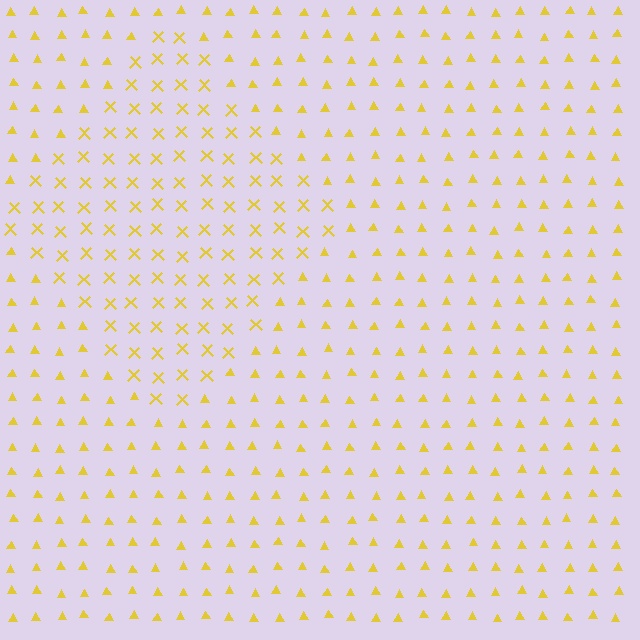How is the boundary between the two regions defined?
The boundary is defined by a change in element shape: X marks inside vs. triangles outside. All elements share the same color and spacing.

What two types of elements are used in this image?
The image uses X marks inside the diamond region and triangles outside it.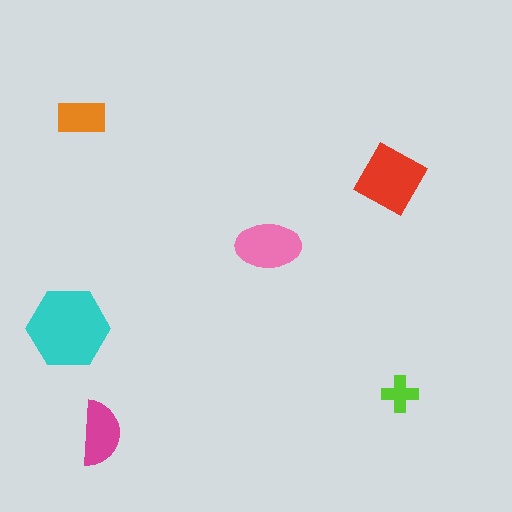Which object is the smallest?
The lime cross.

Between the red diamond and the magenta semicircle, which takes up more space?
The red diamond.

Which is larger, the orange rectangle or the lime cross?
The orange rectangle.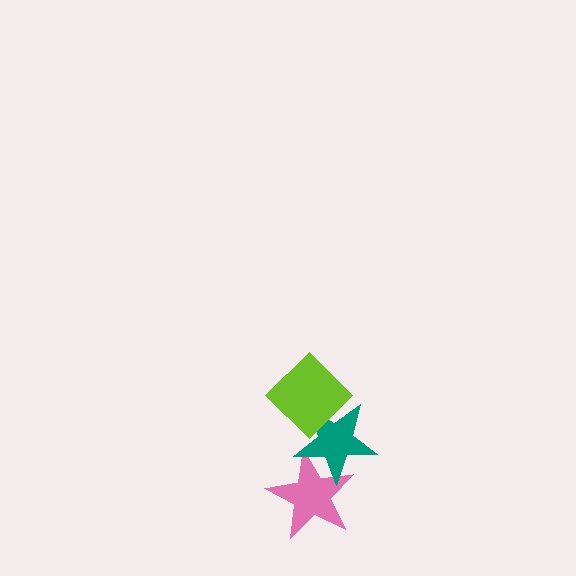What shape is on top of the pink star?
The teal star is on top of the pink star.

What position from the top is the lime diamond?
The lime diamond is 1st from the top.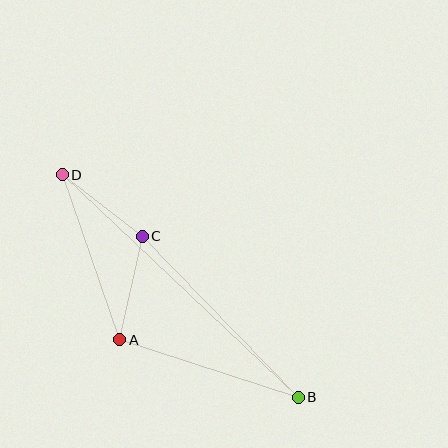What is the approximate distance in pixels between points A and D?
The distance between A and D is approximately 174 pixels.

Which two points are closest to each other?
Points C and D are closest to each other.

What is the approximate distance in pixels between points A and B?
The distance between A and B is approximately 187 pixels.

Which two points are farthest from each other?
Points B and D are farthest from each other.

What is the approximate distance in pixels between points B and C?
The distance between B and C is approximately 224 pixels.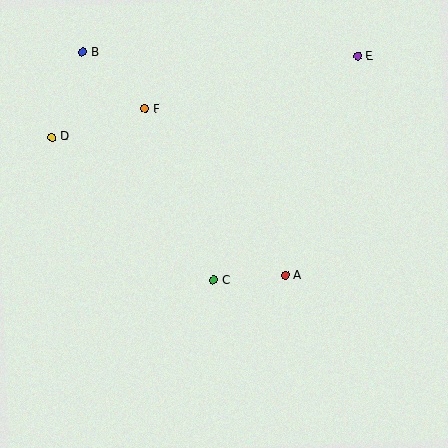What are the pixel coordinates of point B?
Point B is at (83, 52).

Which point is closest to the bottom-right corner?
Point A is closest to the bottom-right corner.